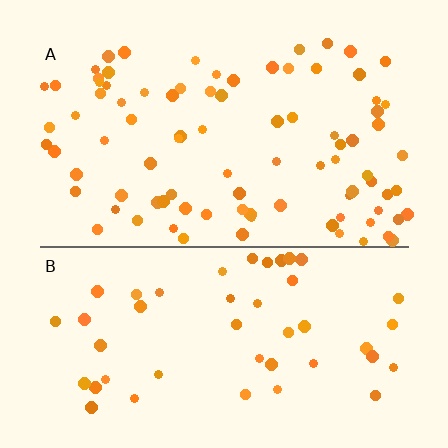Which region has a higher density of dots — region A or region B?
A (the top).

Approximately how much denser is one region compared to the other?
Approximately 1.8× — region A over region B.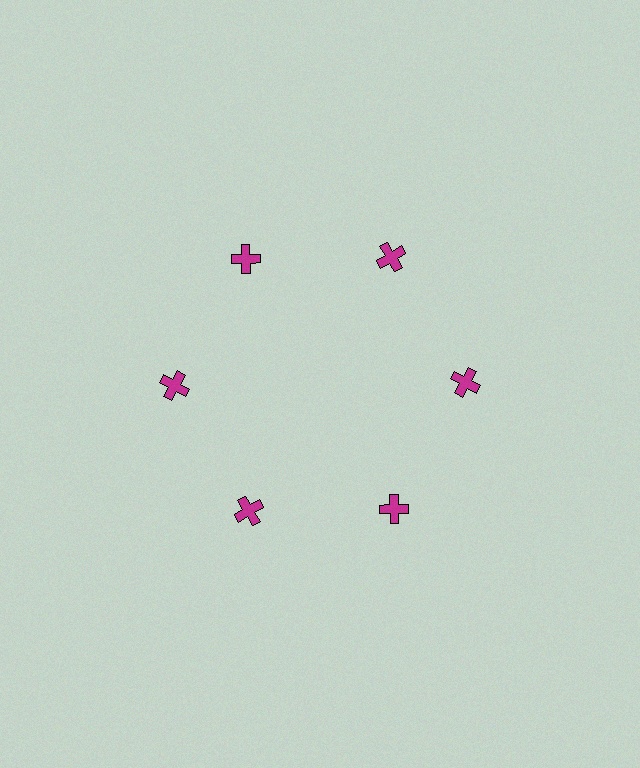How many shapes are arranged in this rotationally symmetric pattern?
There are 6 shapes, arranged in 6 groups of 1.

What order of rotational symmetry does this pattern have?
This pattern has 6-fold rotational symmetry.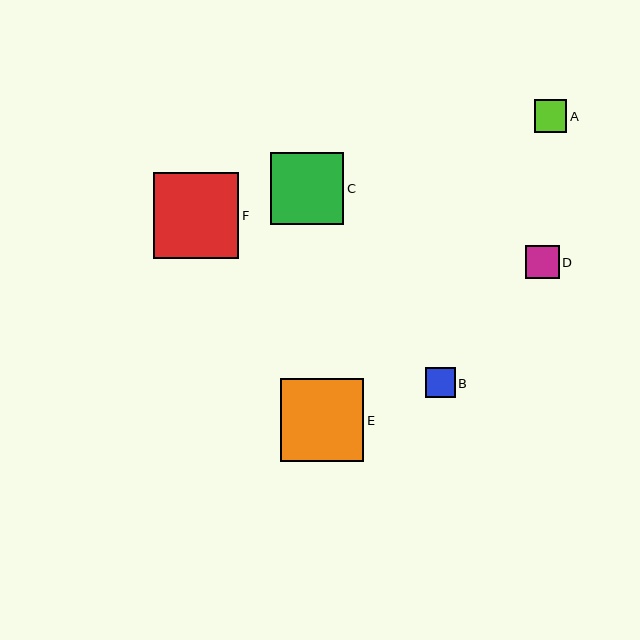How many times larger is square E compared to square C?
Square E is approximately 1.1 times the size of square C.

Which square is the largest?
Square F is the largest with a size of approximately 86 pixels.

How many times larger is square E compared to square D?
Square E is approximately 2.5 times the size of square D.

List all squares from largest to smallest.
From largest to smallest: F, E, C, D, A, B.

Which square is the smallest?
Square B is the smallest with a size of approximately 30 pixels.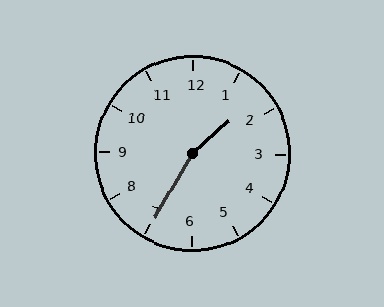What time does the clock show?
1:35.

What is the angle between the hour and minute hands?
Approximately 162 degrees.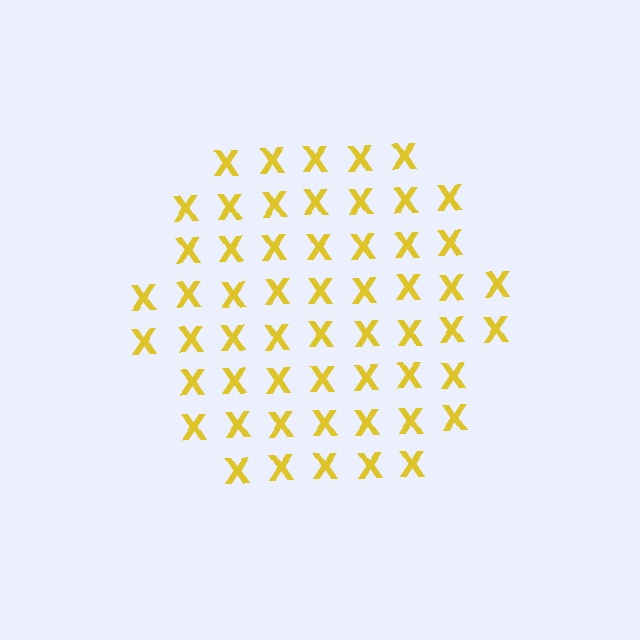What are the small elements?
The small elements are letter X's.